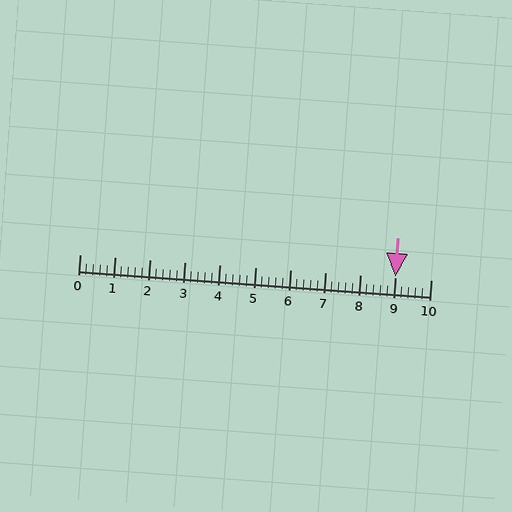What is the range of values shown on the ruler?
The ruler shows values from 0 to 10.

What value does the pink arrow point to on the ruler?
The pink arrow points to approximately 9.0.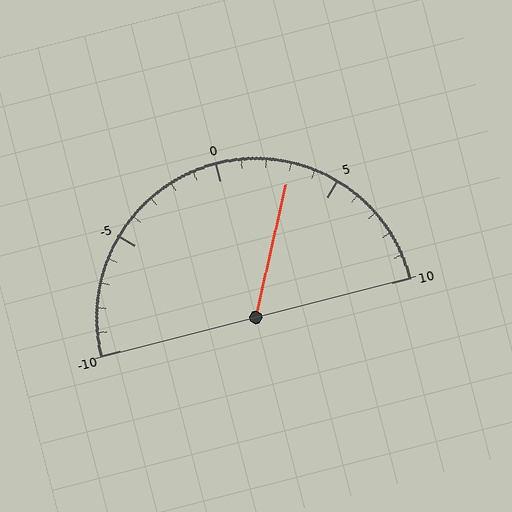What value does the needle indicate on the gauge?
The needle indicates approximately 3.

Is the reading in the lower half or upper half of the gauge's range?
The reading is in the upper half of the range (-10 to 10).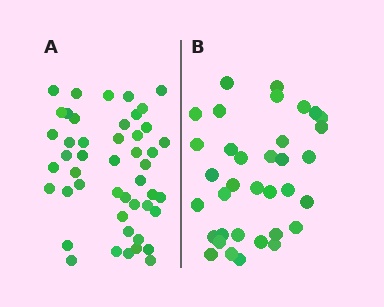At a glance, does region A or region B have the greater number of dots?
Region A (the left region) has more dots.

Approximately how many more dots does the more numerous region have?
Region A has roughly 12 or so more dots than region B.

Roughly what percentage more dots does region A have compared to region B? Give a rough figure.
About 35% more.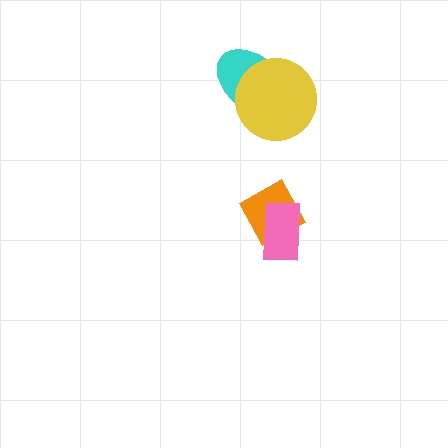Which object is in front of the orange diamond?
The pink rectangle is in front of the orange diamond.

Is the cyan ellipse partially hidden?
Yes, it is partially covered by another shape.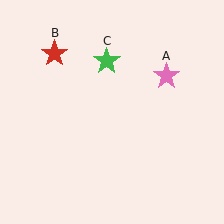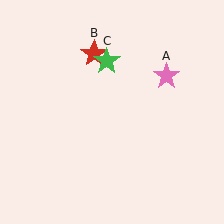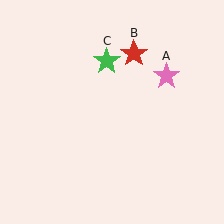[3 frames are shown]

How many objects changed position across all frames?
1 object changed position: red star (object B).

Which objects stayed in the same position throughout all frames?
Pink star (object A) and green star (object C) remained stationary.